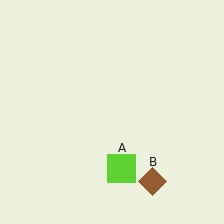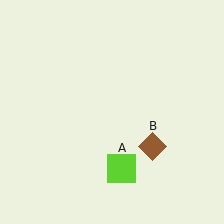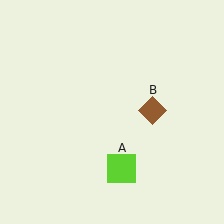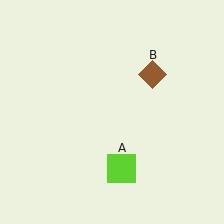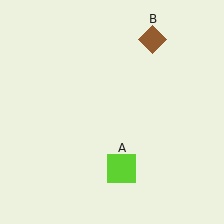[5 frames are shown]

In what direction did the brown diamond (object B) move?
The brown diamond (object B) moved up.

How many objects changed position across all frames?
1 object changed position: brown diamond (object B).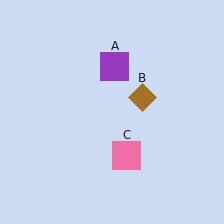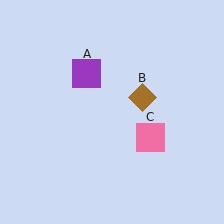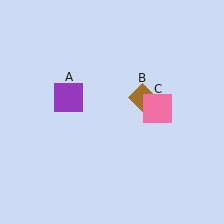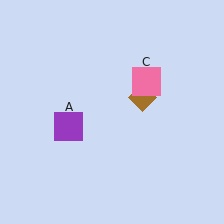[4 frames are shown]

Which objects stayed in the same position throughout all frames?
Brown diamond (object B) remained stationary.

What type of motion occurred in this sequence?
The purple square (object A), pink square (object C) rotated counterclockwise around the center of the scene.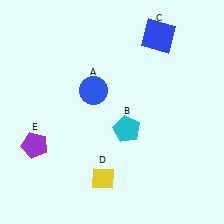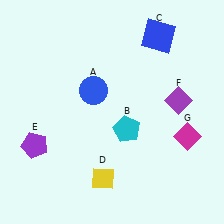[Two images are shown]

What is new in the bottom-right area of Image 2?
A magenta diamond (G) was added in the bottom-right area of Image 2.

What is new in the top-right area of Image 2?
A purple diamond (F) was added in the top-right area of Image 2.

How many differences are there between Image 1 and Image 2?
There are 2 differences between the two images.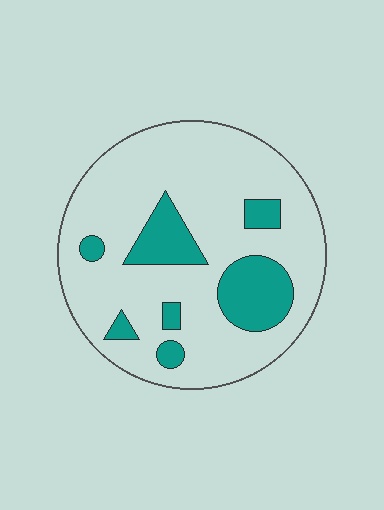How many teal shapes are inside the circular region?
7.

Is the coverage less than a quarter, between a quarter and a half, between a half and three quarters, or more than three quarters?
Less than a quarter.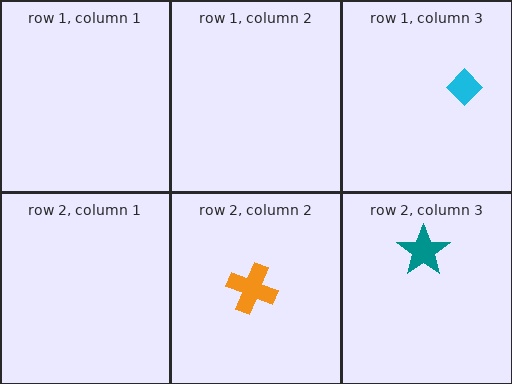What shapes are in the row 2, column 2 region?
The orange cross.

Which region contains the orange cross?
The row 2, column 2 region.